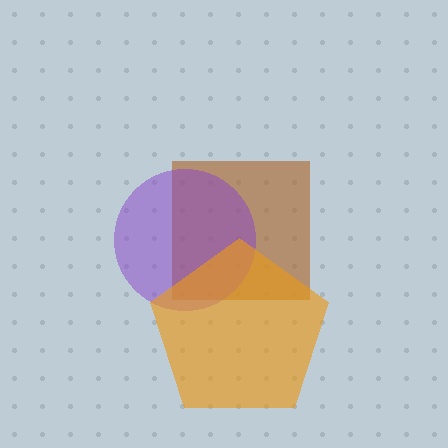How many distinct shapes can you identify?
There are 3 distinct shapes: a brown square, a purple circle, an orange pentagon.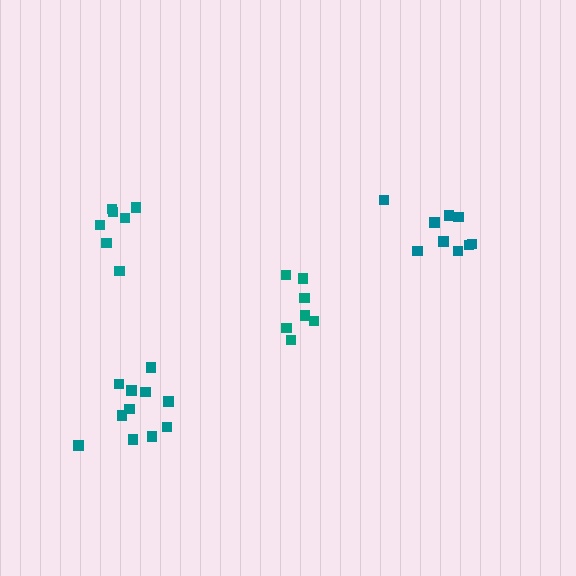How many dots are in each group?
Group 1: 7 dots, Group 2: 11 dots, Group 3: 9 dots, Group 4: 7 dots (34 total).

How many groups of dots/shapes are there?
There are 4 groups.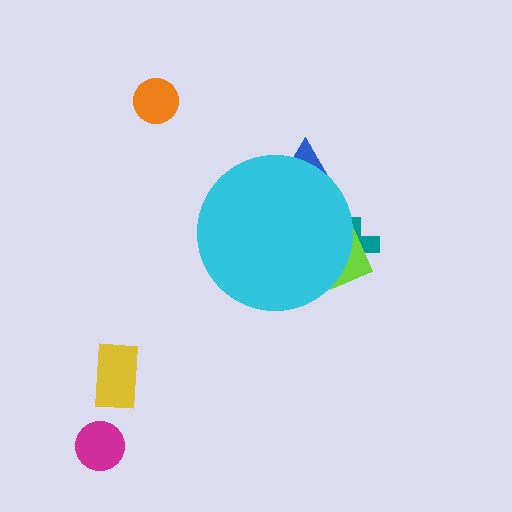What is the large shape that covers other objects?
A cyan circle.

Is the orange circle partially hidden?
No, the orange circle is fully visible.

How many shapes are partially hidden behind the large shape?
3 shapes are partially hidden.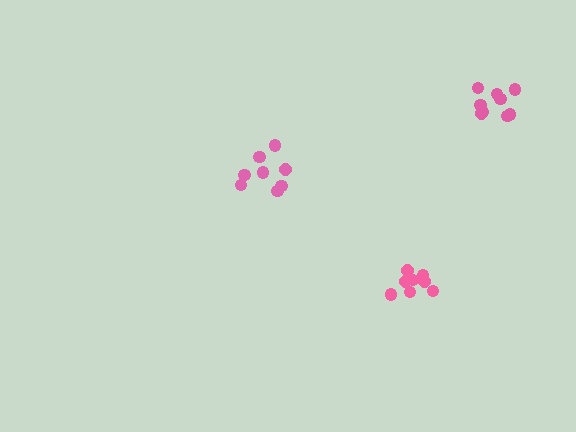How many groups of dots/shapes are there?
There are 3 groups.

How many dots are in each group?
Group 1: 8 dots, Group 2: 9 dots, Group 3: 8 dots (25 total).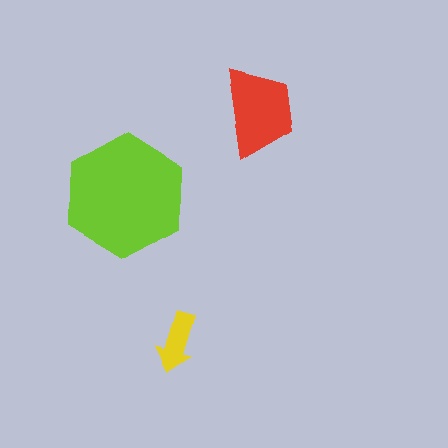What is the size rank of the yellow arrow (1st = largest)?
3rd.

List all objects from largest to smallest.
The lime hexagon, the red trapezoid, the yellow arrow.